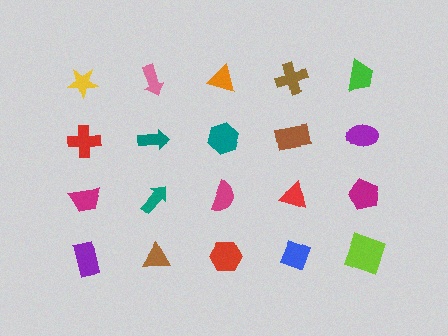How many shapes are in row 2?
5 shapes.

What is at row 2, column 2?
A teal arrow.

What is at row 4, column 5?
A lime square.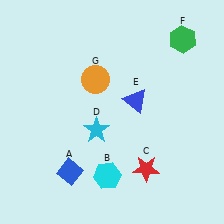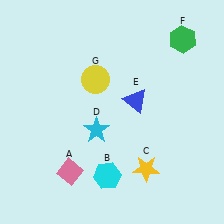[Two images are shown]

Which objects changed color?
A changed from blue to pink. C changed from red to yellow. G changed from orange to yellow.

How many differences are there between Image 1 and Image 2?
There are 3 differences between the two images.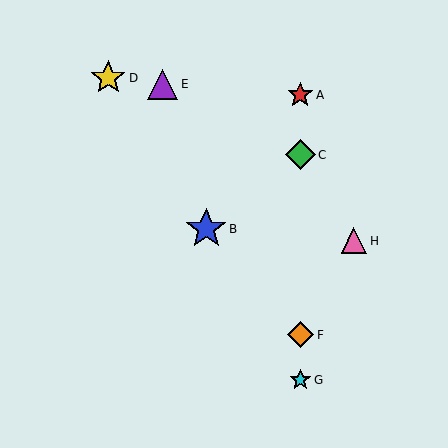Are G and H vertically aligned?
No, G is at x≈300 and H is at x≈354.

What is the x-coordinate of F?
Object F is at x≈300.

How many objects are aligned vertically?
4 objects (A, C, F, G) are aligned vertically.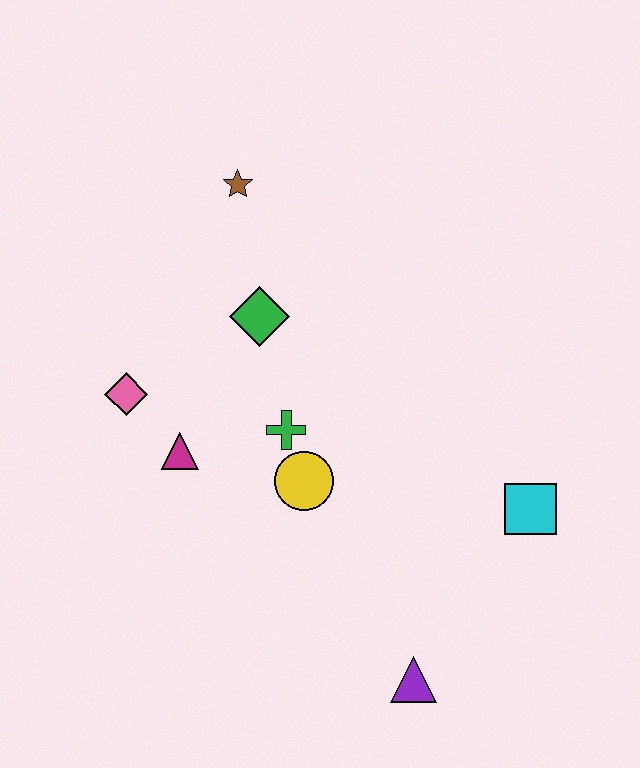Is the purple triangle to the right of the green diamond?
Yes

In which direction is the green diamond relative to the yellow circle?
The green diamond is above the yellow circle.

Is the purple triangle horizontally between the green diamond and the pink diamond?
No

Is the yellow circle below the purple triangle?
No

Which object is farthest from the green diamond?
The purple triangle is farthest from the green diamond.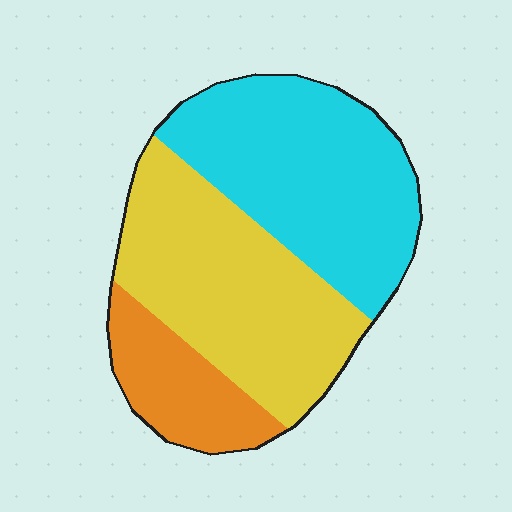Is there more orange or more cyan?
Cyan.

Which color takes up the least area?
Orange, at roughly 15%.